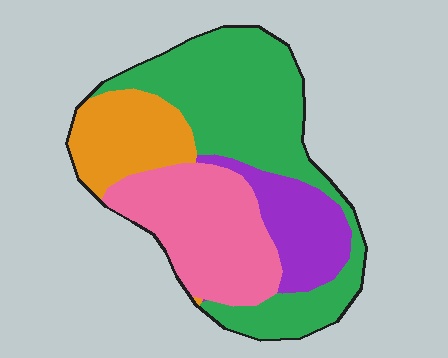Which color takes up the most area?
Green, at roughly 40%.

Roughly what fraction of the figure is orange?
Orange takes up about one sixth (1/6) of the figure.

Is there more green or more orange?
Green.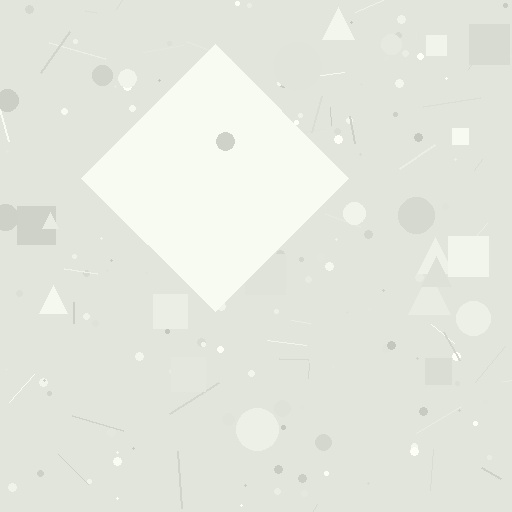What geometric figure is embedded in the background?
A diamond is embedded in the background.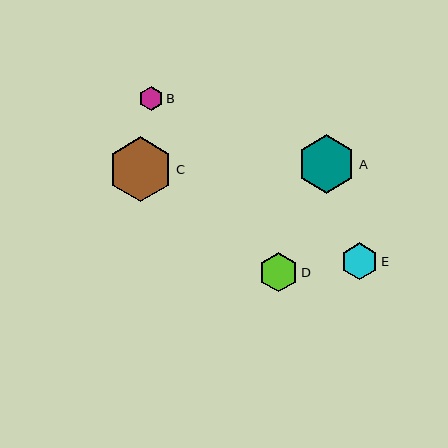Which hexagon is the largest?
Hexagon C is the largest with a size of approximately 65 pixels.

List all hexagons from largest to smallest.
From largest to smallest: C, A, D, E, B.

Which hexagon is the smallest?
Hexagon B is the smallest with a size of approximately 23 pixels.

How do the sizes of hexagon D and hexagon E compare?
Hexagon D and hexagon E are approximately the same size.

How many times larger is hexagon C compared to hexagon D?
Hexagon C is approximately 1.7 times the size of hexagon D.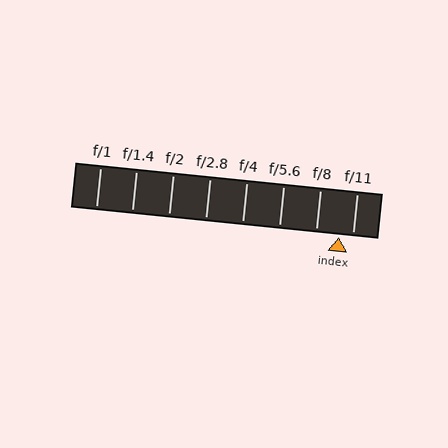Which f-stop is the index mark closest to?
The index mark is closest to f/11.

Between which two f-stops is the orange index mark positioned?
The index mark is between f/8 and f/11.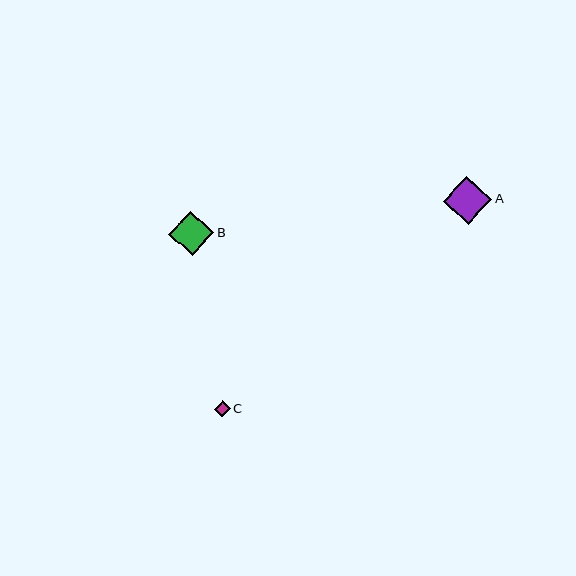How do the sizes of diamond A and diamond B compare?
Diamond A and diamond B are approximately the same size.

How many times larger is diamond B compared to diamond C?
Diamond B is approximately 2.8 times the size of diamond C.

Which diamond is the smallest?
Diamond C is the smallest with a size of approximately 16 pixels.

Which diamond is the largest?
Diamond A is the largest with a size of approximately 48 pixels.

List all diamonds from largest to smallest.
From largest to smallest: A, B, C.